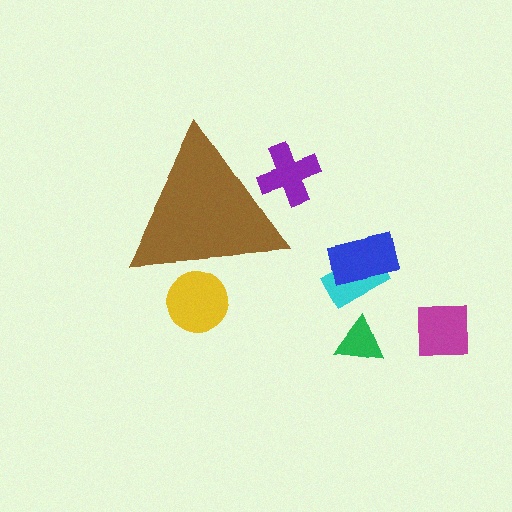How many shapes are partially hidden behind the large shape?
2 shapes are partially hidden.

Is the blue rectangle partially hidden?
No, the blue rectangle is fully visible.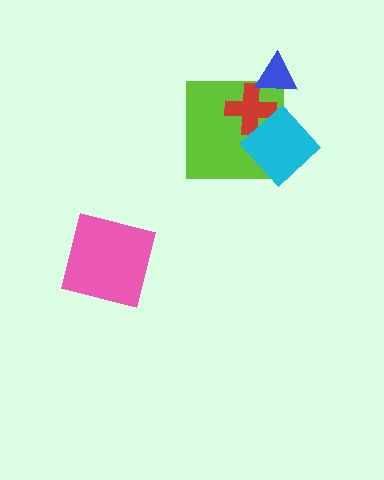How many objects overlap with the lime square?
2 objects overlap with the lime square.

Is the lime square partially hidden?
Yes, it is partially covered by another shape.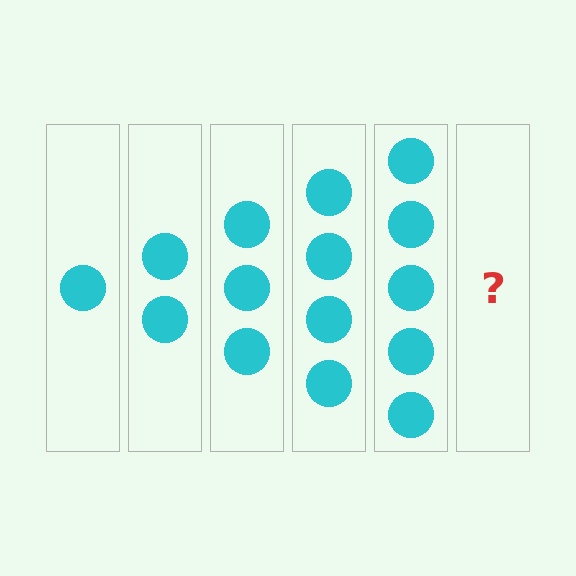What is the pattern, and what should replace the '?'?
The pattern is that each step adds one more circle. The '?' should be 6 circles.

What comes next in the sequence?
The next element should be 6 circles.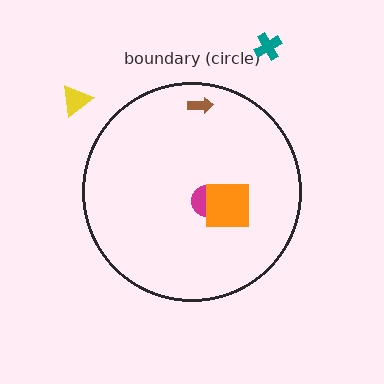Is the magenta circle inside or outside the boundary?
Inside.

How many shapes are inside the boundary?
3 inside, 2 outside.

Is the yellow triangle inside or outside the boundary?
Outside.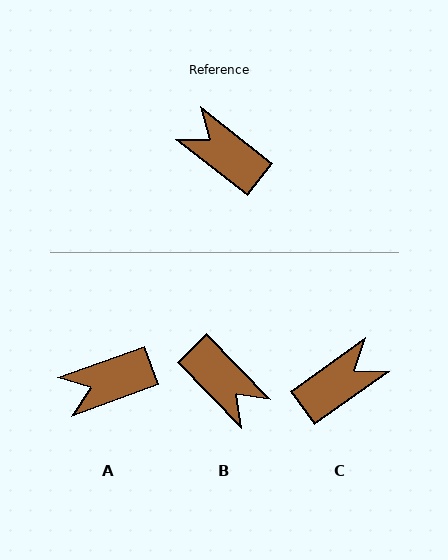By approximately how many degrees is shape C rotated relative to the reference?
Approximately 106 degrees clockwise.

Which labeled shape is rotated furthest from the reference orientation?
B, about 173 degrees away.